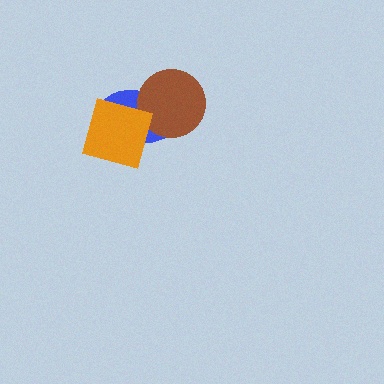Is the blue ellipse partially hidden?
Yes, it is partially covered by another shape.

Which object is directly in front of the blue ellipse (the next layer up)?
The brown circle is directly in front of the blue ellipse.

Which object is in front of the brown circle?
The orange diamond is in front of the brown circle.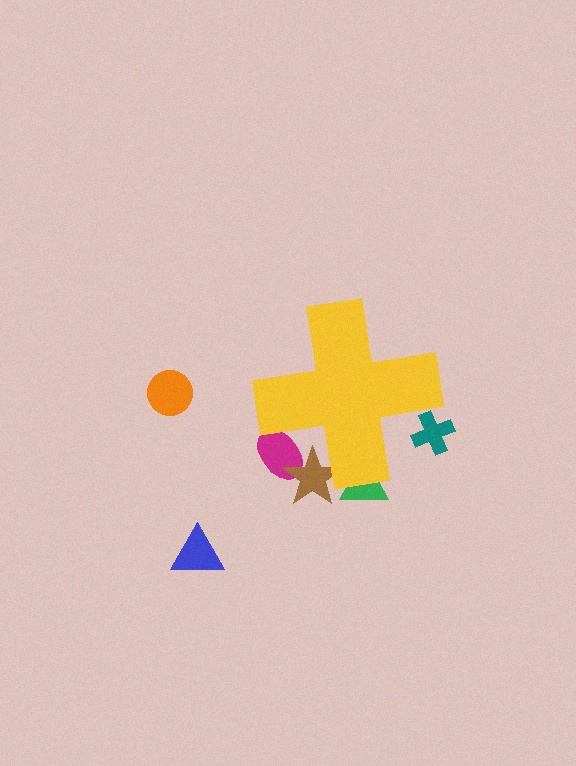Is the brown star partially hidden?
Yes, the brown star is partially hidden behind the yellow cross.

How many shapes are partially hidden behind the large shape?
4 shapes are partially hidden.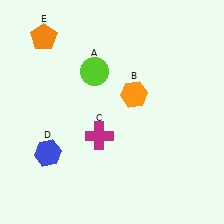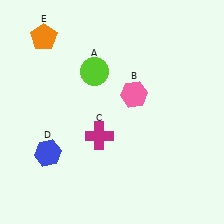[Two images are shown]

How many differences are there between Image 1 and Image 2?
There is 1 difference between the two images.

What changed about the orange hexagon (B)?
In Image 1, B is orange. In Image 2, it changed to pink.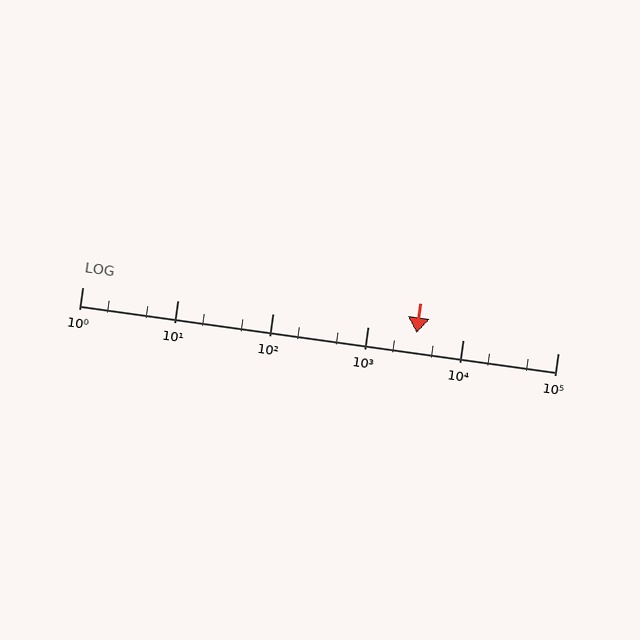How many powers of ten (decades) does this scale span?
The scale spans 5 decades, from 1 to 100000.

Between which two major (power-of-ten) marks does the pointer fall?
The pointer is between 1000 and 10000.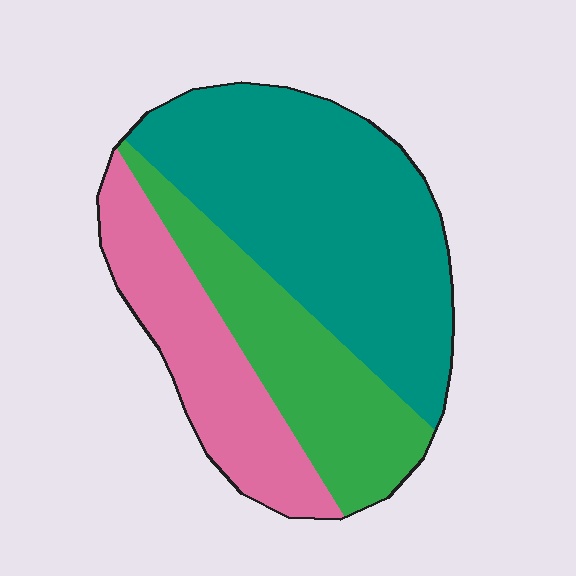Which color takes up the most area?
Teal, at roughly 50%.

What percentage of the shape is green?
Green takes up about one quarter (1/4) of the shape.